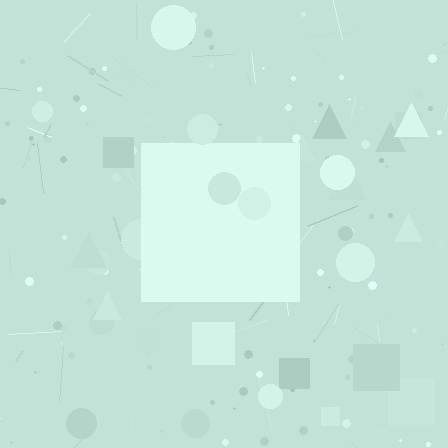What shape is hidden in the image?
A square is hidden in the image.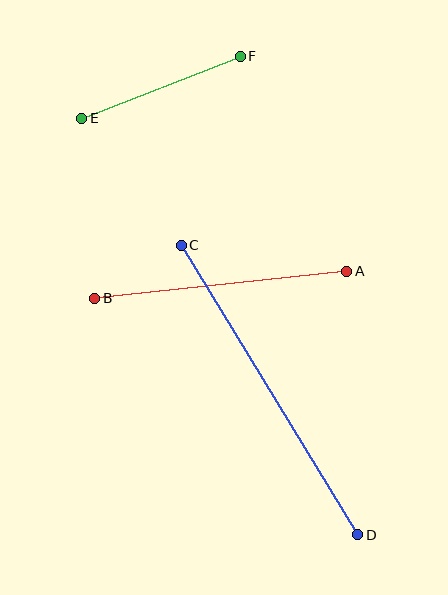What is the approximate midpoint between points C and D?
The midpoint is at approximately (270, 390) pixels.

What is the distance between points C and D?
The distance is approximately 339 pixels.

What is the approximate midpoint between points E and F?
The midpoint is at approximately (161, 87) pixels.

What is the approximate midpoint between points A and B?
The midpoint is at approximately (221, 285) pixels.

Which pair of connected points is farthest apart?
Points C and D are farthest apart.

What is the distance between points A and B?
The distance is approximately 254 pixels.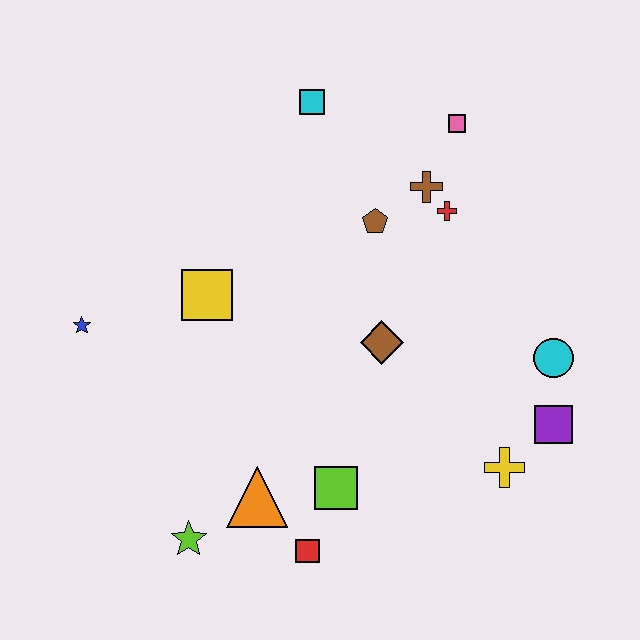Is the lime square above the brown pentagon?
No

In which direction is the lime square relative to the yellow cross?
The lime square is to the left of the yellow cross.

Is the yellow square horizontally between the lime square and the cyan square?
No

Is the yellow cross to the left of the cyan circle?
Yes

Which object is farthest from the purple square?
The blue star is farthest from the purple square.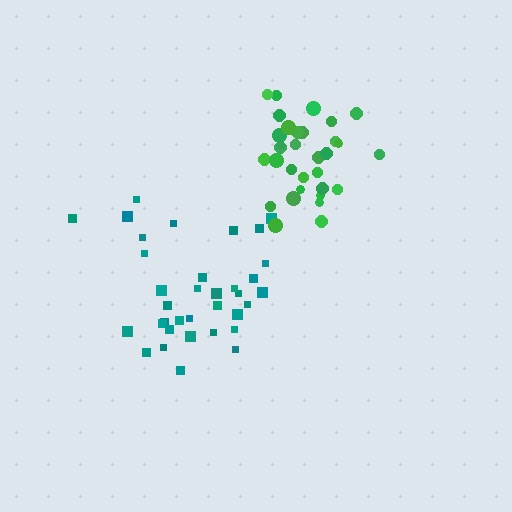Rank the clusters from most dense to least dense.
green, teal.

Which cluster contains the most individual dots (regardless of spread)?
Teal (35).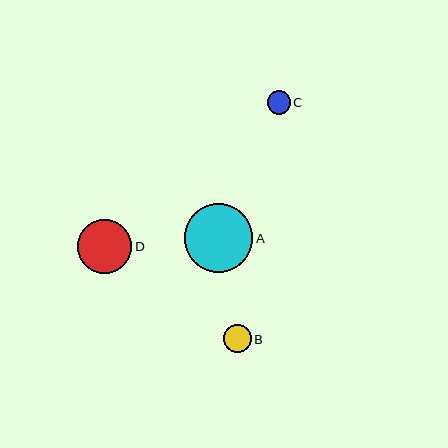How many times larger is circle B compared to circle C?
Circle B is approximately 1.2 times the size of circle C.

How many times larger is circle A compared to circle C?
Circle A is approximately 2.9 times the size of circle C.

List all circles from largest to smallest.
From largest to smallest: A, D, B, C.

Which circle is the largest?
Circle A is the largest with a size of approximately 68 pixels.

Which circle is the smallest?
Circle C is the smallest with a size of approximately 23 pixels.